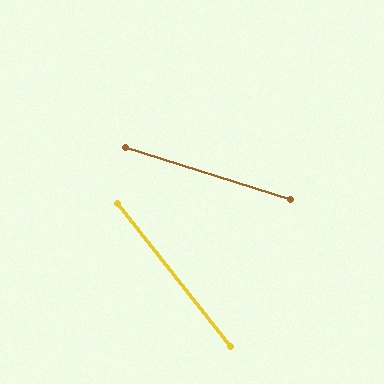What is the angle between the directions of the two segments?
Approximately 34 degrees.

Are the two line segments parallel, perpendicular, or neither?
Neither parallel nor perpendicular — they differ by about 34°.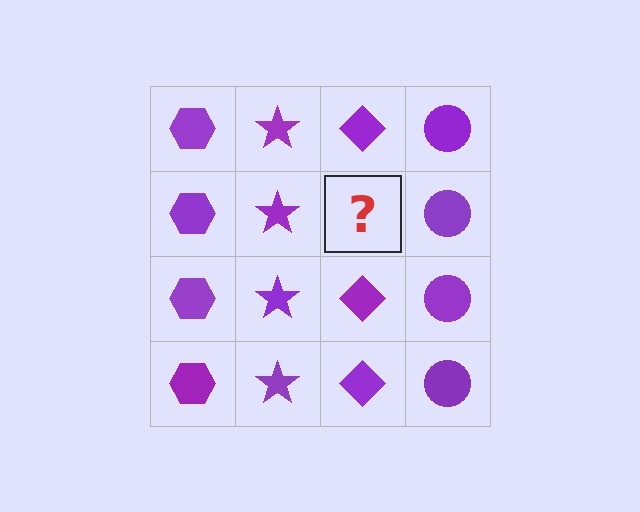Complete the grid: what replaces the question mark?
The question mark should be replaced with a purple diamond.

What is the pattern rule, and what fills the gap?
The rule is that each column has a consistent shape. The gap should be filled with a purple diamond.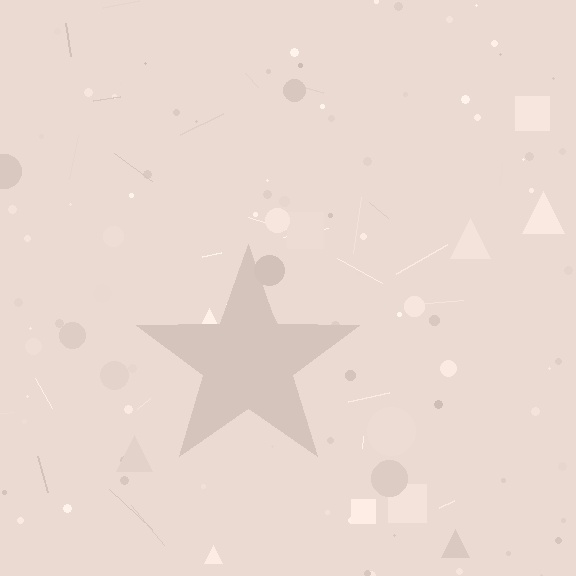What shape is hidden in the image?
A star is hidden in the image.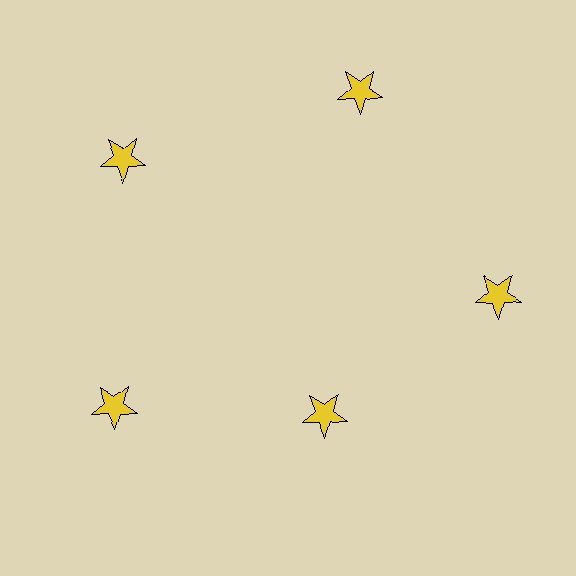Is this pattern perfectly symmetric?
No. The 5 yellow stars are arranged in a ring, but one element near the 5 o'clock position is pulled inward toward the center, breaking the 5-fold rotational symmetry.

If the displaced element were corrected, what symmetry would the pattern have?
It would have 5-fold rotational symmetry — the pattern would map onto itself every 72 degrees.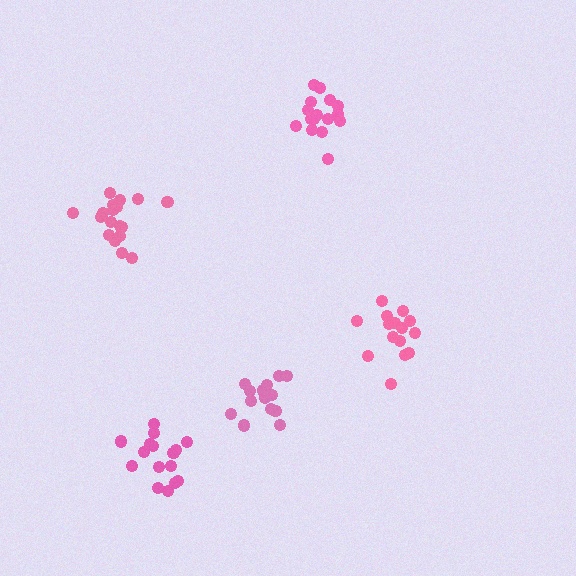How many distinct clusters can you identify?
There are 5 distinct clusters.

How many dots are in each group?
Group 1: 14 dots, Group 2: 16 dots, Group 3: 16 dots, Group 4: 18 dots, Group 5: 15 dots (79 total).